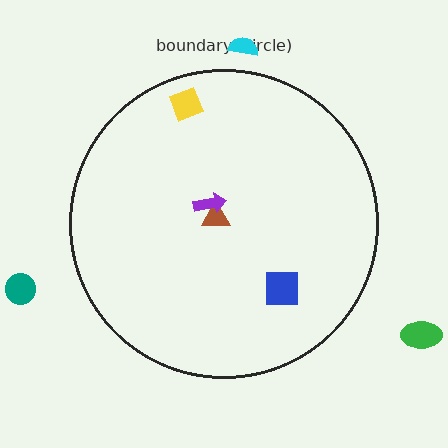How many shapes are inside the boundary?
4 inside, 3 outside.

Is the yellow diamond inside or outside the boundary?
Inside.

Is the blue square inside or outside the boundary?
Inside.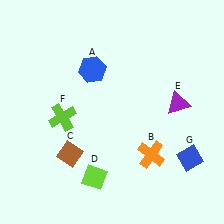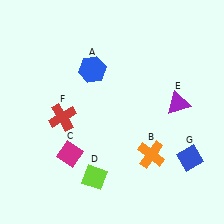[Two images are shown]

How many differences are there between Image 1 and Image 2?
There are 2 differences between the two images.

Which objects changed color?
C changed from brown to magenta. F changed from lime to red.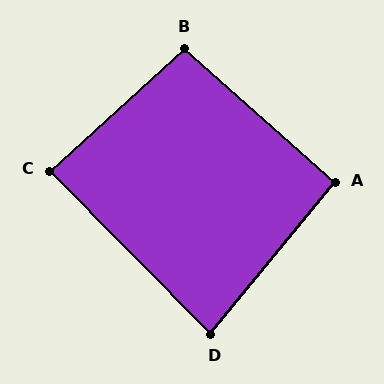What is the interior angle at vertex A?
Approximately 92 degrees (approximately right).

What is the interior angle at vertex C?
Approximately 88 degrees (approximately right).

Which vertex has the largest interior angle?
B, at approximately 96 degrees.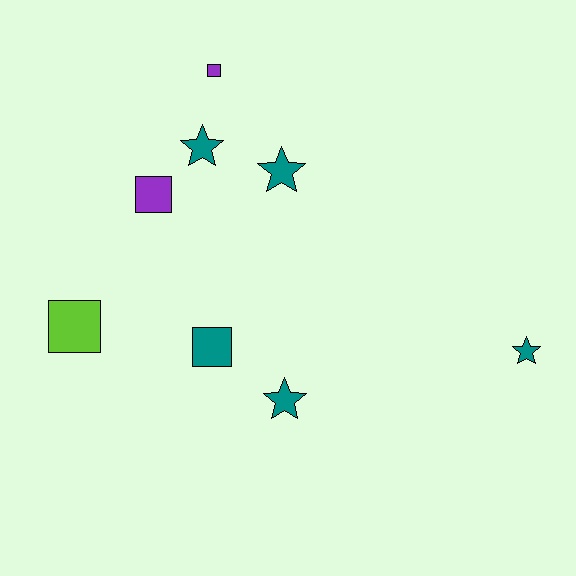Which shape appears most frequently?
Star, with 4 objects.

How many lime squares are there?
There is 1 lime square.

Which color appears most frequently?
Teal, with 5 objects.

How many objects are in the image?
There are 8 objects.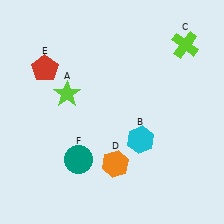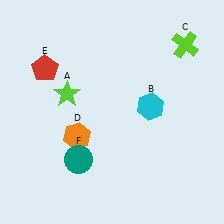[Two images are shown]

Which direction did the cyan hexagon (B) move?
The cyan hexagon (B) moved up.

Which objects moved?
The objects that moved are: the cyan hexagon (B), the orange hexagon (D).